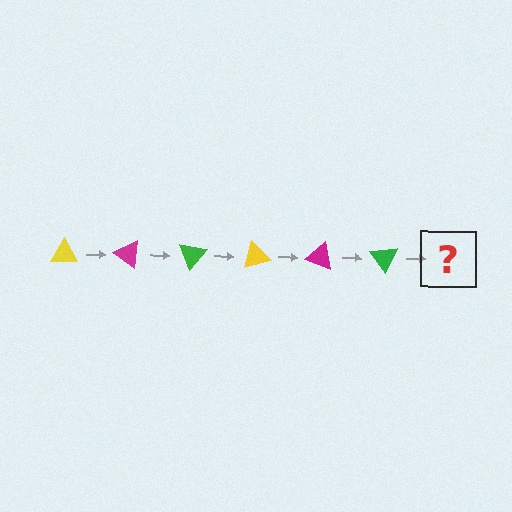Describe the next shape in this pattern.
It should be a yellow triangle, rotated 210 degrees from the start.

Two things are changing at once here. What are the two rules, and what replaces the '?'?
The two rules are that it rotates 35 degrees each step and the color cycles through yellow, magenta, and green. The '?' should be a yellow triangle, rotated 210 degrees from the start.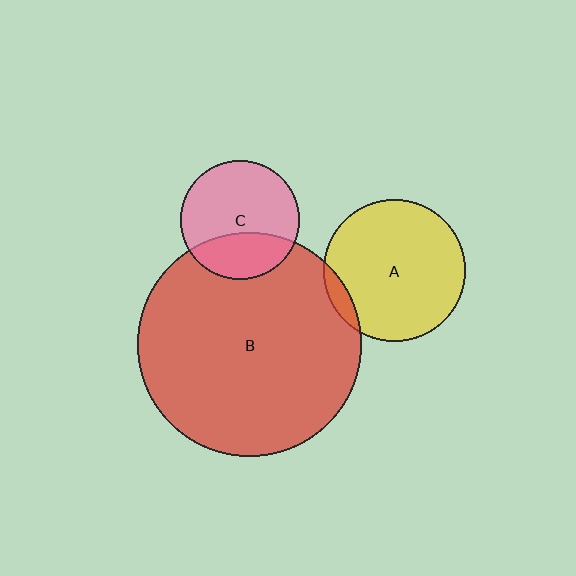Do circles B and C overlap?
Yes.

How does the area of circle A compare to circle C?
Approximately 1.4 times.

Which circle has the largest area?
Circle B (red).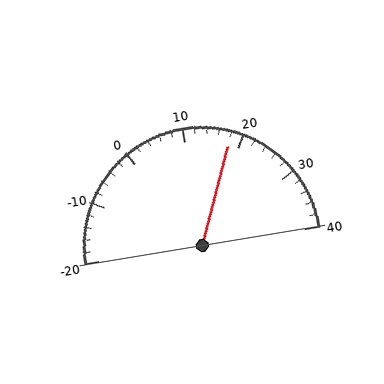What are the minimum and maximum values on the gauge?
The gauge ranges from -20 to 40.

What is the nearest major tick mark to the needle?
The nearest major tick mark is 20.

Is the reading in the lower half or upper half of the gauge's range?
The reading is in the upper half of the range (-20 to 40).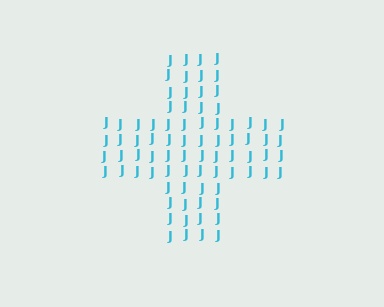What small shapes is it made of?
It is made of small letter J's.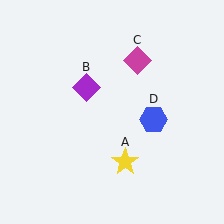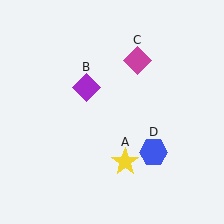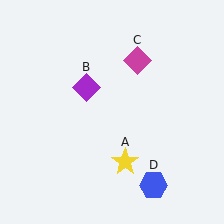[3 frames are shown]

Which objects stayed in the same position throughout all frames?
Yellow star (object A) and purple diamond (object B) and magenta diamond (object C) remained stationary.